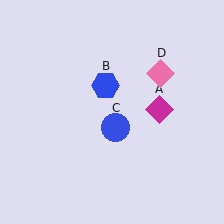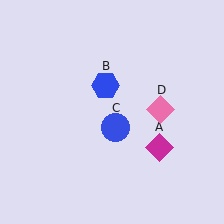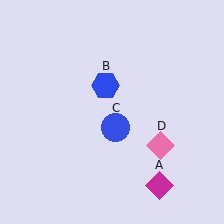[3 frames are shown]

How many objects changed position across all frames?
2 objects changed position: magenta diamond (object A), pink diamond (object D).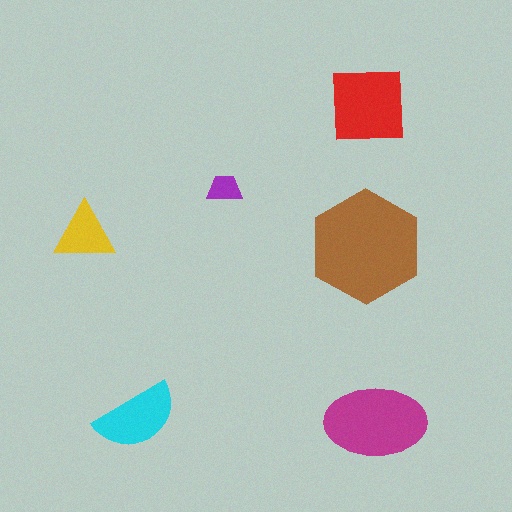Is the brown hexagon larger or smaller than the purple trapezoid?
Larger.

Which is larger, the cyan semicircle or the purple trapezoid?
The cyan semicircle.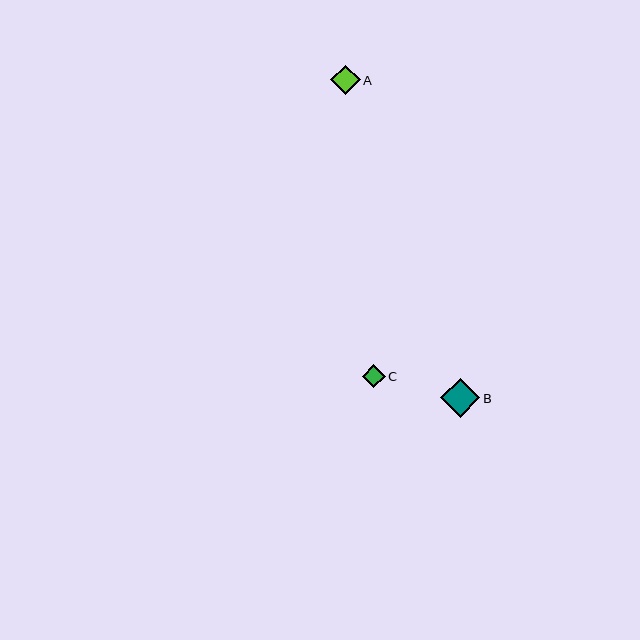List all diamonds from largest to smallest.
From largest to smallest: B, A, C.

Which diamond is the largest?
Diamond B is the largest with a size of approximately 39 pixels.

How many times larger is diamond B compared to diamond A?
Diamond B is approximately 1.3 times the size of diamond A.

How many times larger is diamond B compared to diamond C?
Diamond B is approximately 1.7 times the size of diamond C.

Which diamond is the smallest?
Diamond C is the smallest with a size of approximately 23 pixels.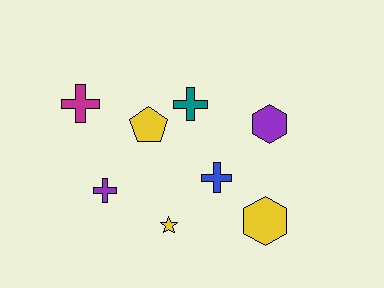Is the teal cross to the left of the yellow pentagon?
No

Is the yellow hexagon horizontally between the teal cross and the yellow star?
No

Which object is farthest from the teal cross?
The yellow hexagon is farthest from the teal cross.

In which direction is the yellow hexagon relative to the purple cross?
The yellow hexagon is to the right of the purple cross.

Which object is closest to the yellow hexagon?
The blue cross is closest to the yellow hexagon.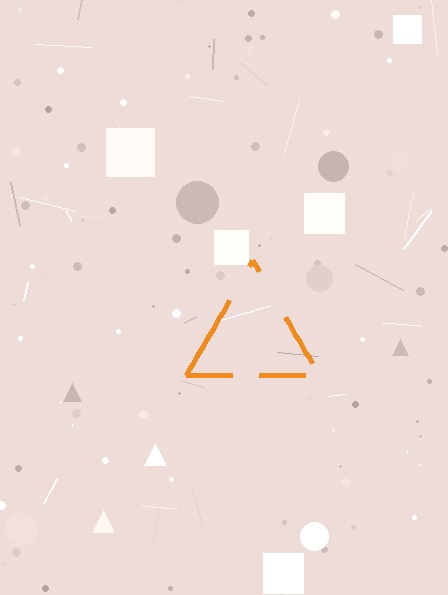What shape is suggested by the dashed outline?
The dashed outline suggests a triangle.